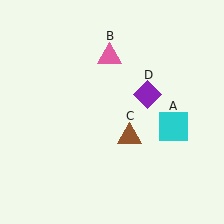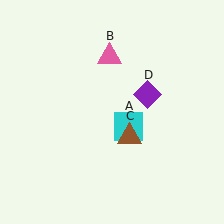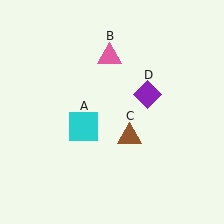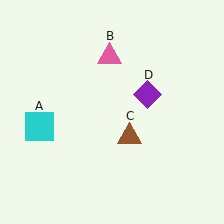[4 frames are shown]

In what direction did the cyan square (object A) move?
The cyan square (object A) moved left.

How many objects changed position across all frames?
1 object changed position: cyan square (object A).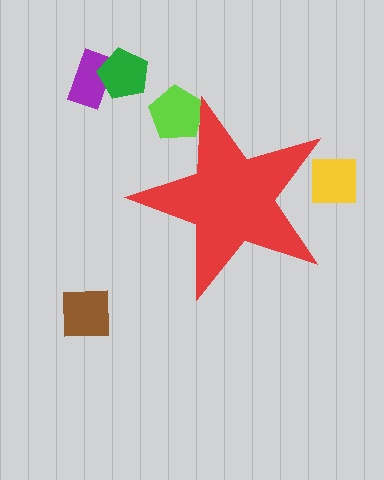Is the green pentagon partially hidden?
No, the green pentagon is fully visible.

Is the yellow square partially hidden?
Yes, the yellow square is partially hidden behind the red star.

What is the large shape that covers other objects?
A red star.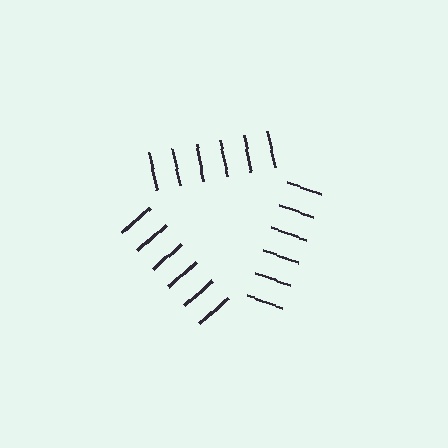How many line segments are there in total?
18 — 6 along each of the 3 edges.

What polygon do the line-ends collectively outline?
An illusory triangle — the line segments terminate on its edges but no continuous stroke is drawn.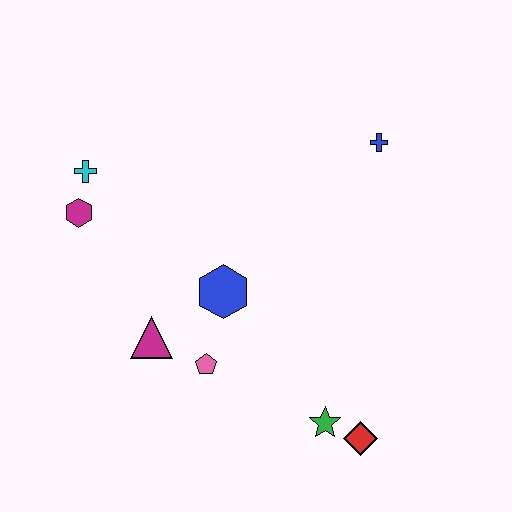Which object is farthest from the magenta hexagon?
The red diamond is farthest from the magenta hexagon.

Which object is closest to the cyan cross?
The magenta hexagon is closest to the cyan cross.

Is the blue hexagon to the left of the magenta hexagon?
No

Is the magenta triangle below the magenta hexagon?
Yes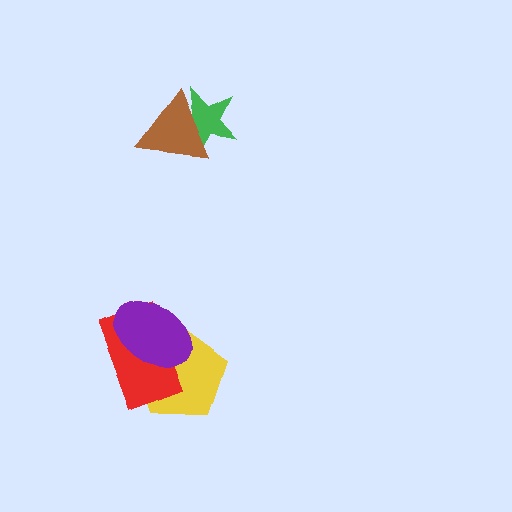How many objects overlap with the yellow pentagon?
2 objects overlap with the yellow pentagon.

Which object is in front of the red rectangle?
The purple ellipse is in front of the red rectangle.